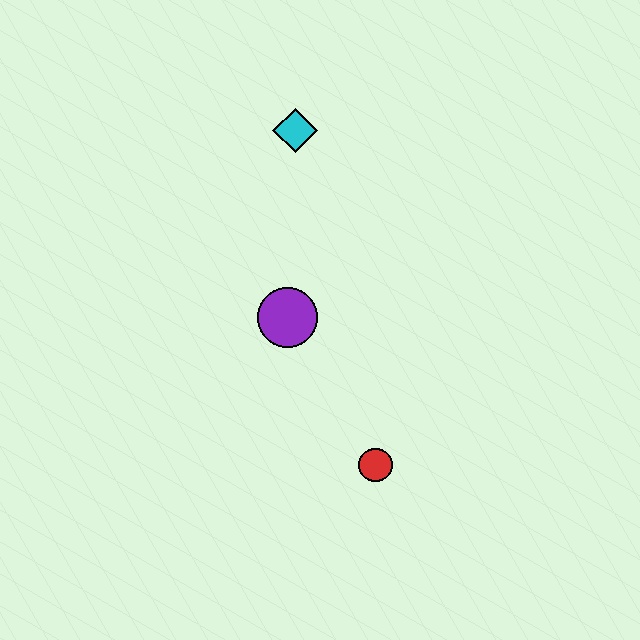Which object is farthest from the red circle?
The cyan diamond is farthest from the red circle.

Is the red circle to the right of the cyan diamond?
Yes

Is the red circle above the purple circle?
No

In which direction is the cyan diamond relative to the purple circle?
The cyan diamond is above the purple circle.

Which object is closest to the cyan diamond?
The purple circle is closest to the cyan diamond.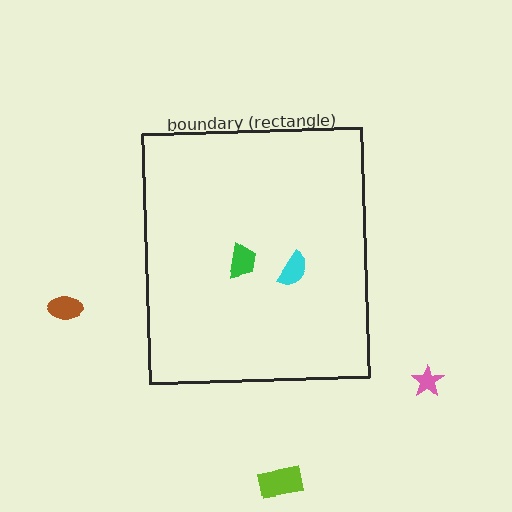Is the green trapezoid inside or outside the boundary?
Inside.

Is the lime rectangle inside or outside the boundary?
Outside.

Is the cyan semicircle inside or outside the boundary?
Inside.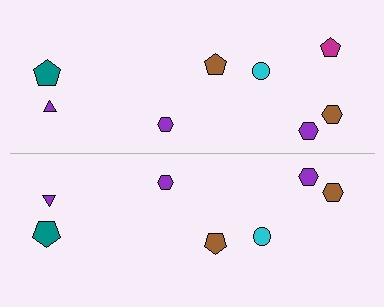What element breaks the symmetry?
A magenta pentagon is missing from the bottom side.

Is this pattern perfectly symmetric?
No, the pattern is not perfectly symmetric. A magenta pentagon is missing from the bottom side.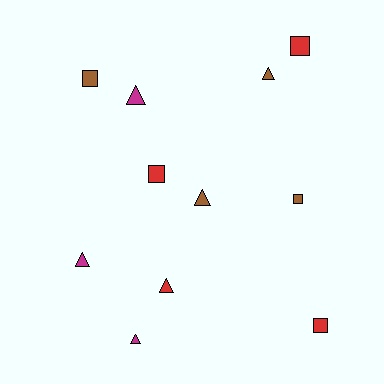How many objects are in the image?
There are 11 objects.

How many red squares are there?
There are 3 red squares.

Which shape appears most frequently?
Triangle, with 6 objects.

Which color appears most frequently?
Red, with 4 objects.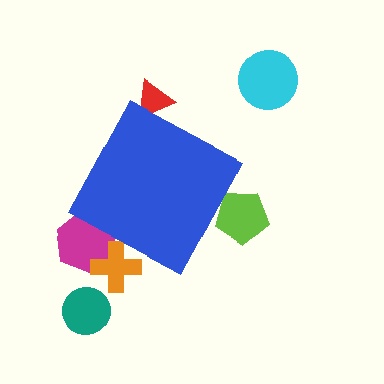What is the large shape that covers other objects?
A blue diamond.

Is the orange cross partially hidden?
Yes, the orange cross is partially hidden behind the blue diamond.